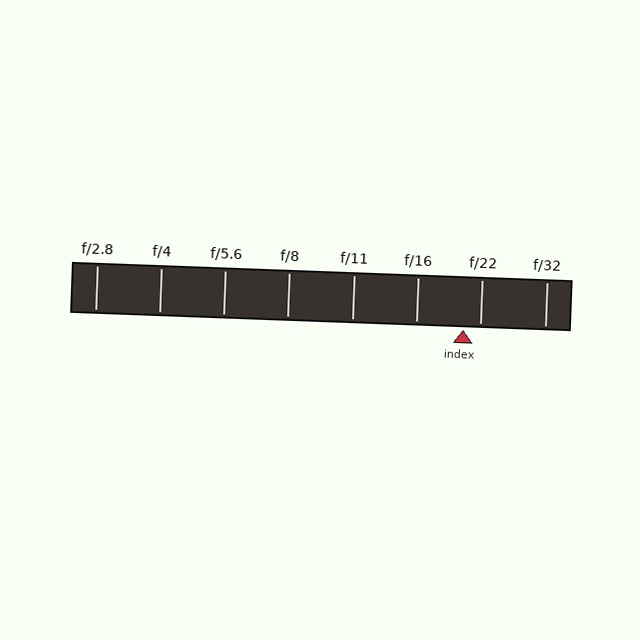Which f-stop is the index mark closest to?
The index mark is closest to f/22.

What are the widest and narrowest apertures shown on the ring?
The widest aperture shown is f/2.8 and the narrowest is f/32.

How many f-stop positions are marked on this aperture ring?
There are 8 f-stop positions marked.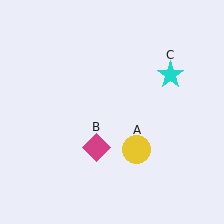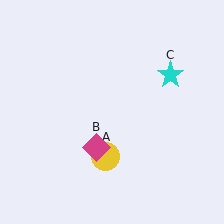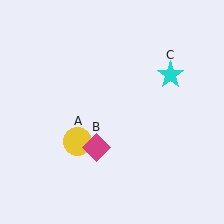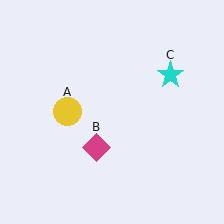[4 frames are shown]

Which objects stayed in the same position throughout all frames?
Magenta diamond (object B) and cyan star (object C) remained stationary.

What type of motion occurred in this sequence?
The yellow circle (object A) rotated clockwise around the center of the scene.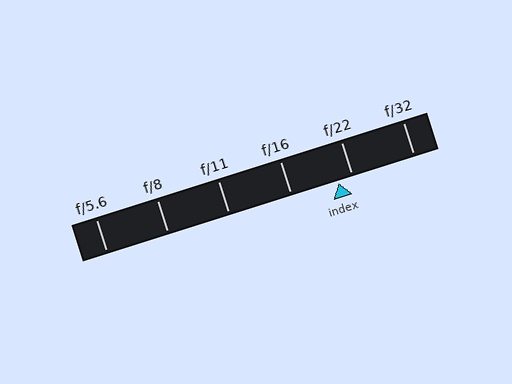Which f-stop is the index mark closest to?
The index mark is closest to f/22.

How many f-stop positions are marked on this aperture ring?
There are 6 f-stop positions marked.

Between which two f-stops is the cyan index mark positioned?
The index mark is between f/16 and f/22.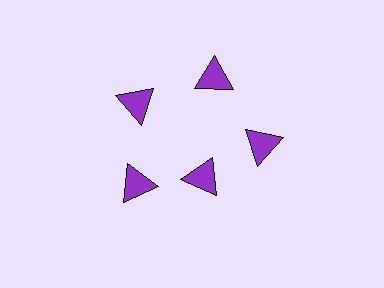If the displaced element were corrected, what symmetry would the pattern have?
It would have 5-fold rotational symmetry — the pattern would map onto itself every 72 degrees.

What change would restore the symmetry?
The symmetry would be restored by moving it outward, back onto the ring so that all 5 triangles sit at equal angles and equal distance from the center.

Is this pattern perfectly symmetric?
No. The 5 purple triangles are arranged in a ring, but one element near the 5 o'clock position is pulled inward toward the center, breaking the 5-fold rotational symmetry.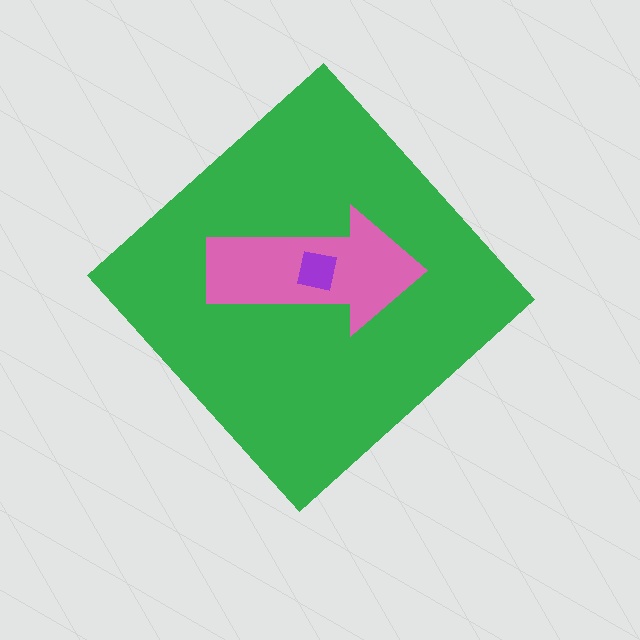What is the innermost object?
The purple square.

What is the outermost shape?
The green diamond.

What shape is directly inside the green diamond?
The pink arrow.